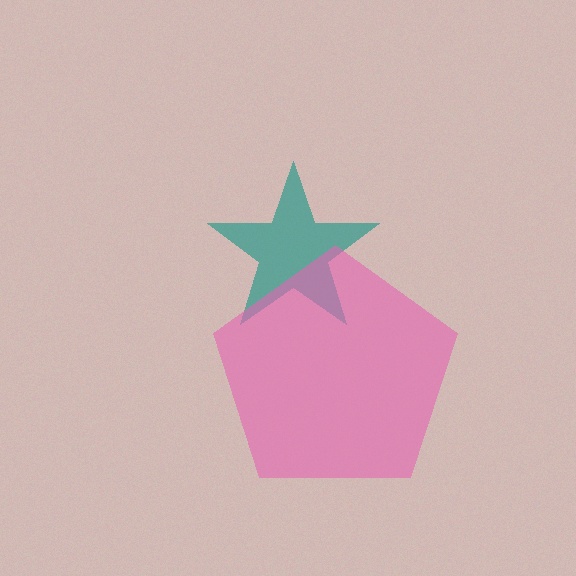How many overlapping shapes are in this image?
There are 2 overlapping shapes in the image.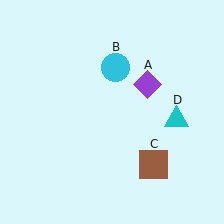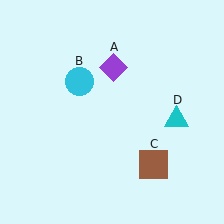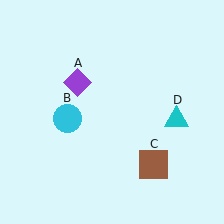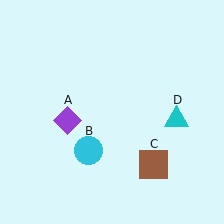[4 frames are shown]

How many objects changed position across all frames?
2 objects changed position: purple diamond (object A), cyan circle (object B).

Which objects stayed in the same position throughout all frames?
Brown square (object C) and cyan triangle (object D) remained stationary.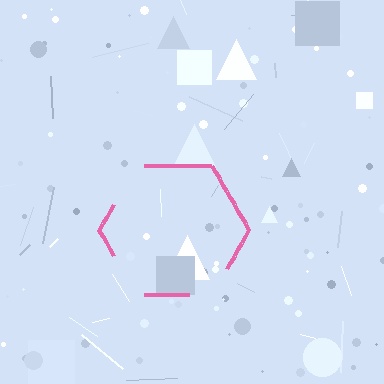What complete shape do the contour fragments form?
The contour fragments form a hexagon.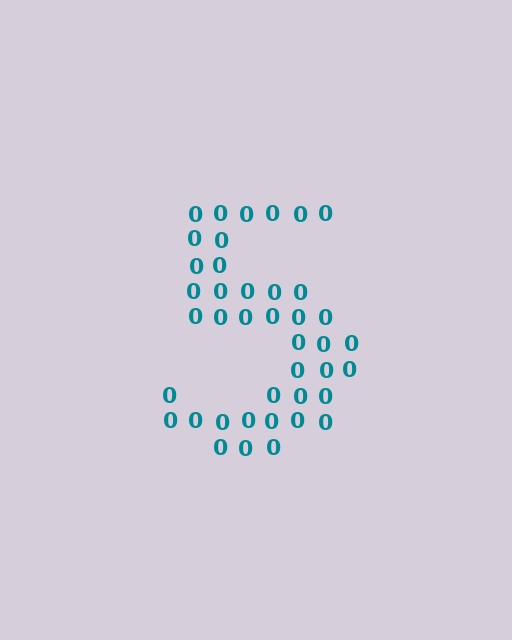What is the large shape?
The large shape is the digit 5.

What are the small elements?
The small elements are digit 0's.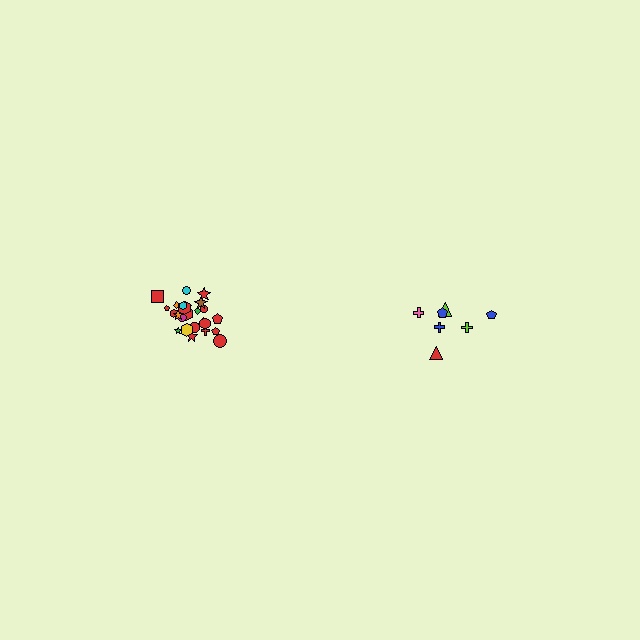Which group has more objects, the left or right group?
The left group.